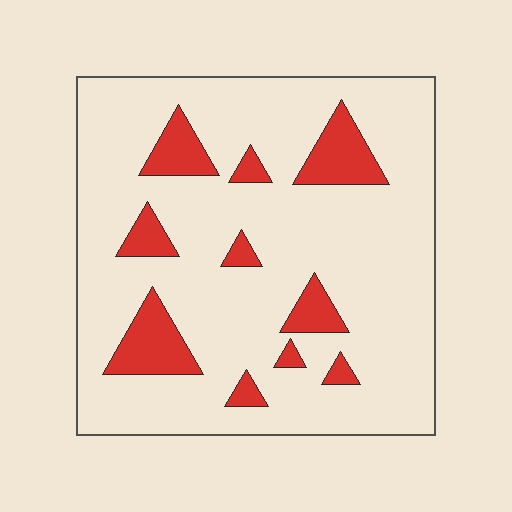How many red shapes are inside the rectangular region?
10.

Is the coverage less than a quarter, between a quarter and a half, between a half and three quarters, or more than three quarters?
Less than a quarter.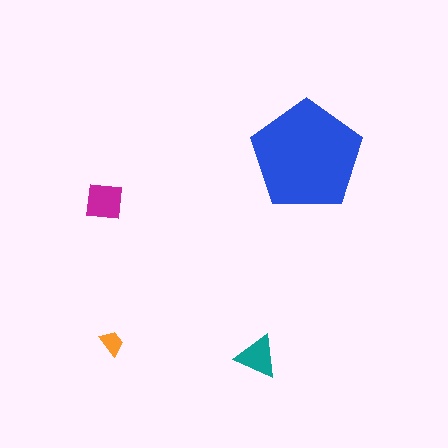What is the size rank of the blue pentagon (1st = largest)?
1st.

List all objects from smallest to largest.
The orange trapezoid, the teal triangle, the magenta square, the blue pentagon.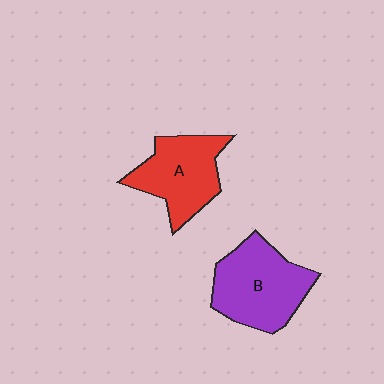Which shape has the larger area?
Shape B (purple).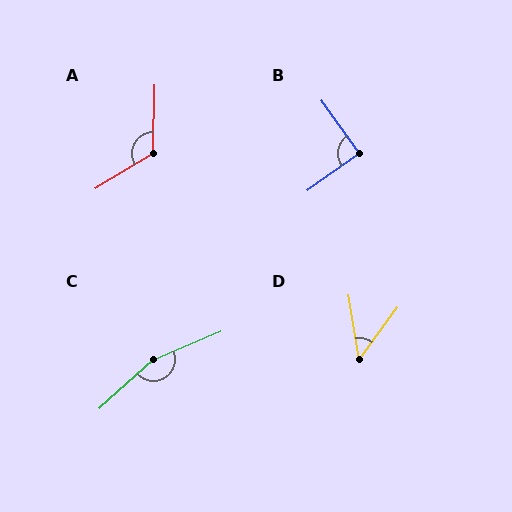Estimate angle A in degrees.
Approximately 123 degrees.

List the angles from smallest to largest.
D (46°), B (90°), A (123°), C (161°).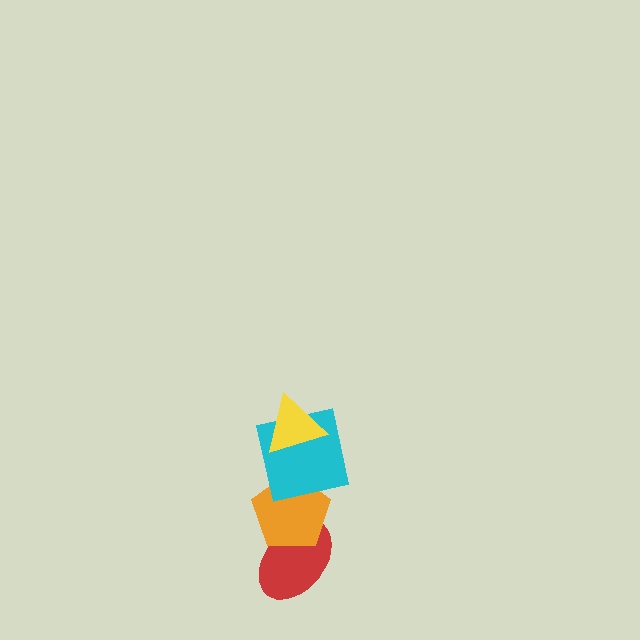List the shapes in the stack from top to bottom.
From top to bottom: the yellow triangle, the cyan square, the orange pentagon, the red ellipse.